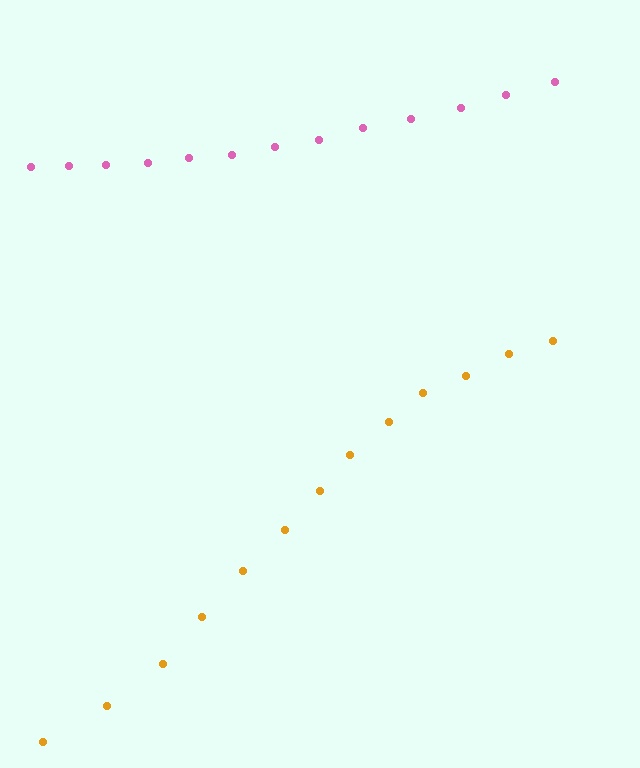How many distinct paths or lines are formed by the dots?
There are 2 distinct paths.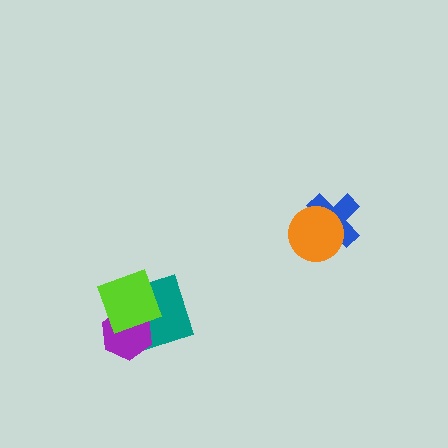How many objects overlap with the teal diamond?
2 objects overlap with the teal diamond.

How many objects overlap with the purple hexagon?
2 objects overlap with the purple hexagon.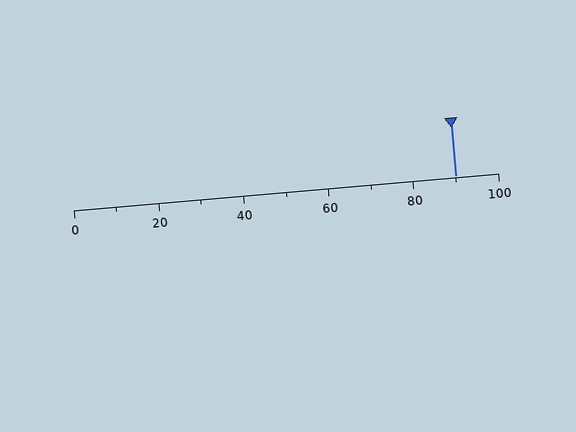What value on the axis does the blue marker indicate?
The marker indicates approximately 90.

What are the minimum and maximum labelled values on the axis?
The axis runs from 0 to 100.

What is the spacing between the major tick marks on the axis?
The major ticks are spaced 20 apart.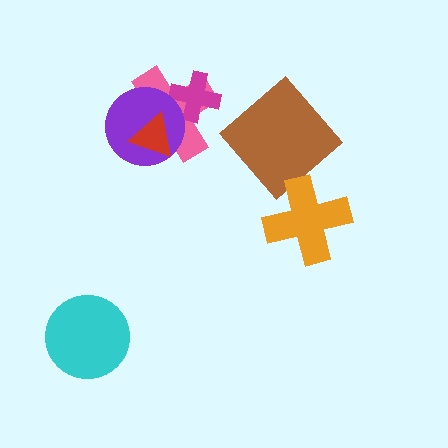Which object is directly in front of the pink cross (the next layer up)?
The magenta cross is directly in front of the pink cross.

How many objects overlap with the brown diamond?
0 objects overlap with the brown diamond.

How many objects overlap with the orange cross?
0 objects overlap with the orange cross.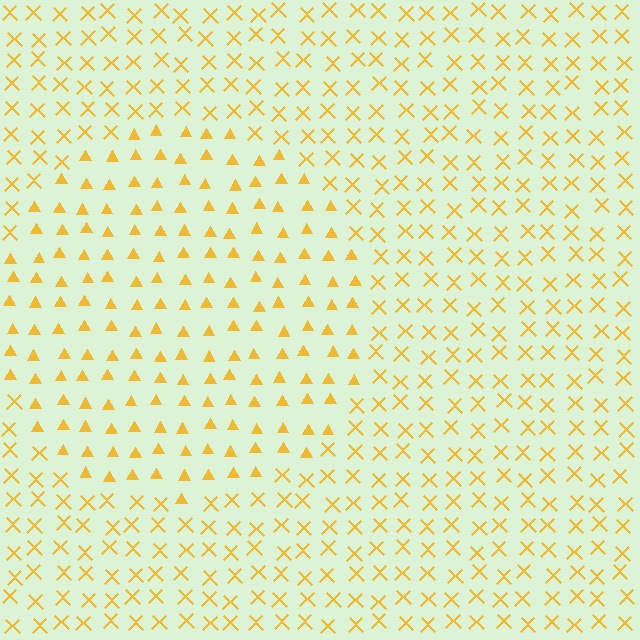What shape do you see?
I see a circle.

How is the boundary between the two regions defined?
The boundary is defined by a change in element shape: triangles inside vs. X marks outside. All elements share the same color and spacing.